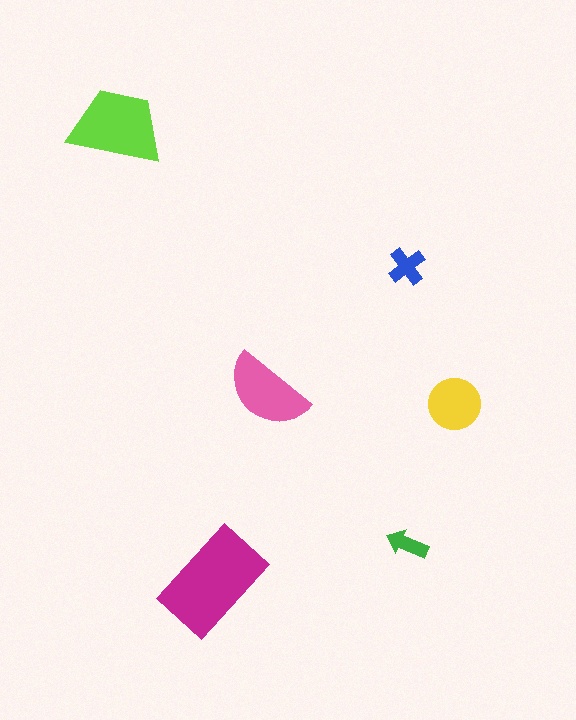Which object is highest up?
The lime trapezoid is topmost.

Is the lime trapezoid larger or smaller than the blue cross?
Larger.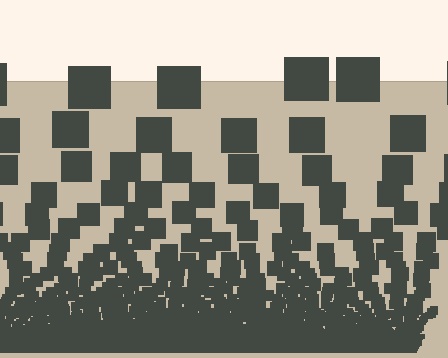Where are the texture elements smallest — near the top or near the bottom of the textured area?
Near the bottom.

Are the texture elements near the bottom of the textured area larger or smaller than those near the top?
Smaller. The gradient is inverted — elements near the bottom are smaller and denser.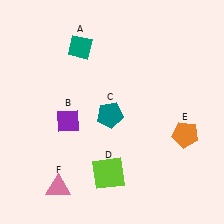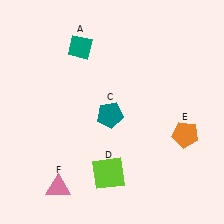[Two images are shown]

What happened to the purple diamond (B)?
The purple diamond (B) was removed in Image 2. It was in the bottom-left area of Image 1.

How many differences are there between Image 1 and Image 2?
There is 1 difference between the two images.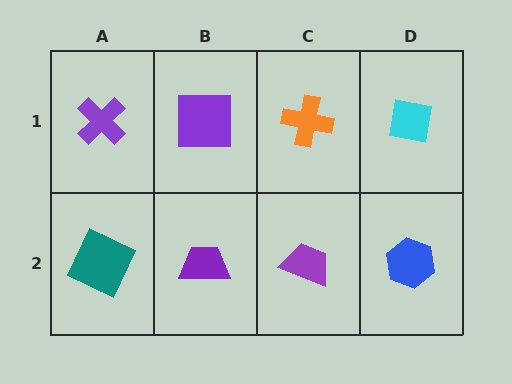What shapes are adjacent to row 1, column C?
A purple trapezoid (row 2, column C), a purple square (row 1, column B), a cyan square (row 1, column D).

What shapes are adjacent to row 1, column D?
A blue hexagon (row 2, column D), an orange cross (row 1, column C).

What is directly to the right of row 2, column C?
A blue hexagon.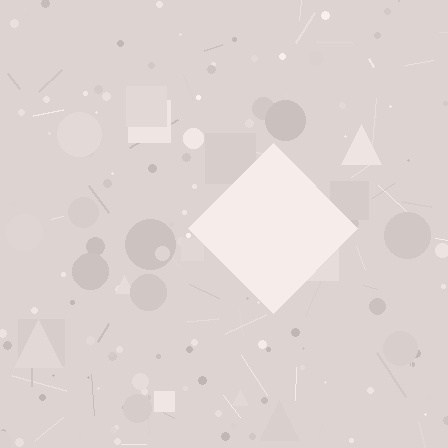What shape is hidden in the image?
A diamond is hidden in the image.